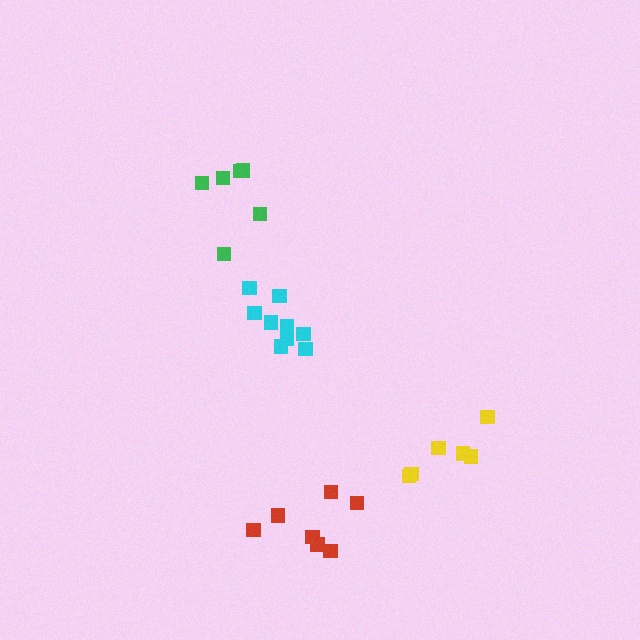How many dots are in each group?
Group 1: 6 dots, Group 2: 7 dots, Group 3: 9 dots, Group 4: 6 dots (28 total).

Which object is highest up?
The green cluster is topmost.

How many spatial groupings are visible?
There are 4 spatial groupings.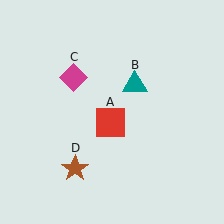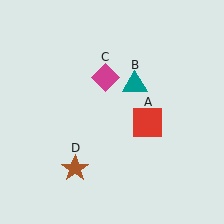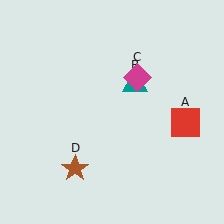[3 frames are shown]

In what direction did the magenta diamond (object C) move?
The magenta diamond (object C) moved right.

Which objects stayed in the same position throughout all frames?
Teal triangle (object B) and brown star (object D) remained stationary.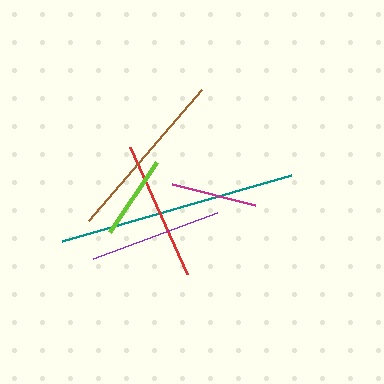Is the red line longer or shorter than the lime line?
The red line is longer than the lime line.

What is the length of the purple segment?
The purple segment is approximately 132 pixels long.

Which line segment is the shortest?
The lime line is the shortest at approximately 84 pixels.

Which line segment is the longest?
The teal line is the longest at approximately 238 pixels.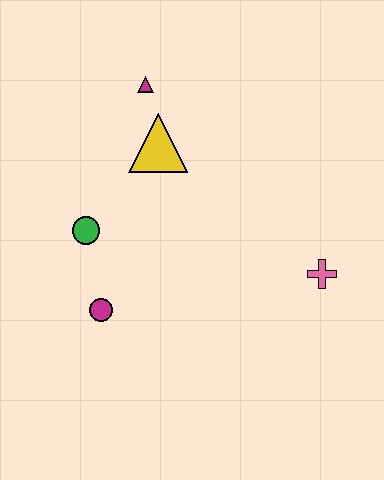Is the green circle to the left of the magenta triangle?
Yes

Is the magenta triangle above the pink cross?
Yes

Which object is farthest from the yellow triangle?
The pink cross is farthest from the yellow triangle.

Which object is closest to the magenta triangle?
The yellow triangle is closest to the magenta triangle.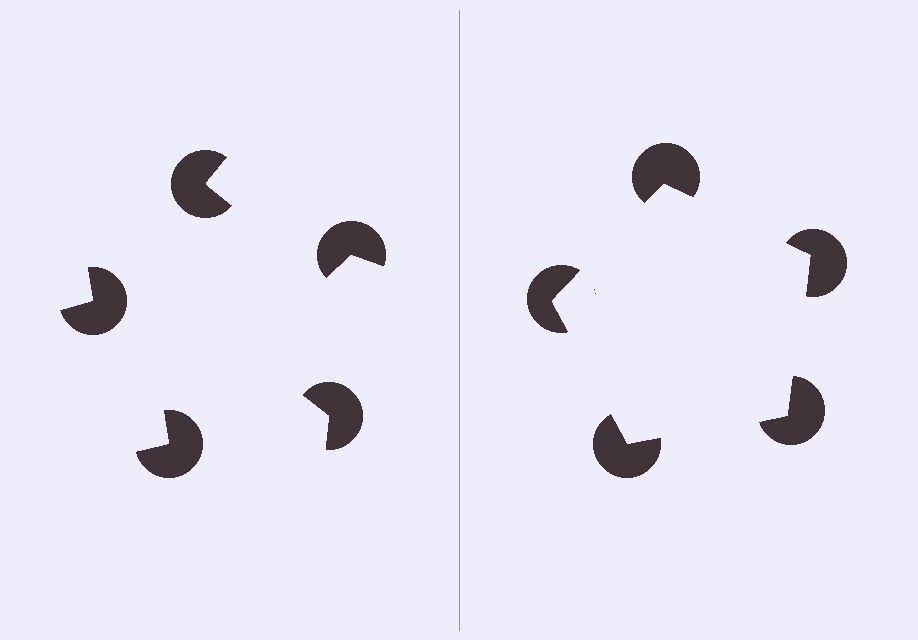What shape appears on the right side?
An illusory pentagon.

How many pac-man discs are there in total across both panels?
10 — 5 on each side.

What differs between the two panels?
The pac-man discs are positioned identically on both sides; only the wedge orientations differ. On the right they align to a pentagon; on the left they are misaligned.